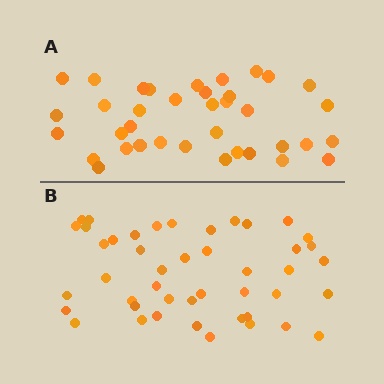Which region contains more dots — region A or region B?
Region B (the bottom region) has more dots.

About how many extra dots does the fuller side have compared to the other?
Region B has roughly 8 or so more dots than region A.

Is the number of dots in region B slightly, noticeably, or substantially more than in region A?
Region B has only slightly more — the two regions are fairly close. The ratio is roughly 1.2 to 1.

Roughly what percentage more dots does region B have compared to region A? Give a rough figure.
About 20% more.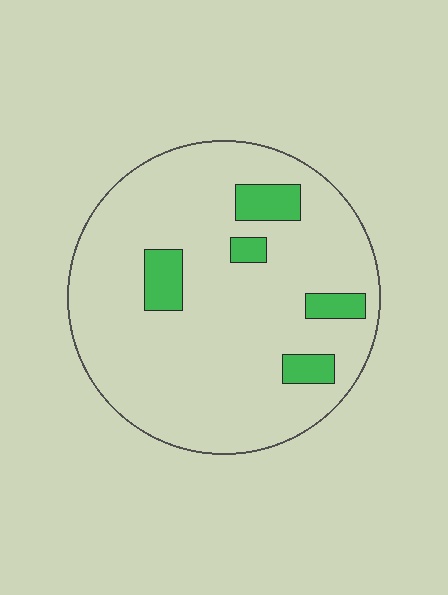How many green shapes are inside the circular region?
5.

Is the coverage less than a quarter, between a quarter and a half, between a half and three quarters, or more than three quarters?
Less than a quarter.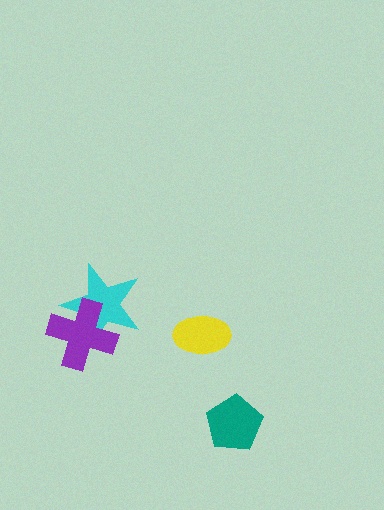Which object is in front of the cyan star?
The purple cross is in front of the cyan star.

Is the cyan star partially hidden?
Yes, it is partially covered by another shape.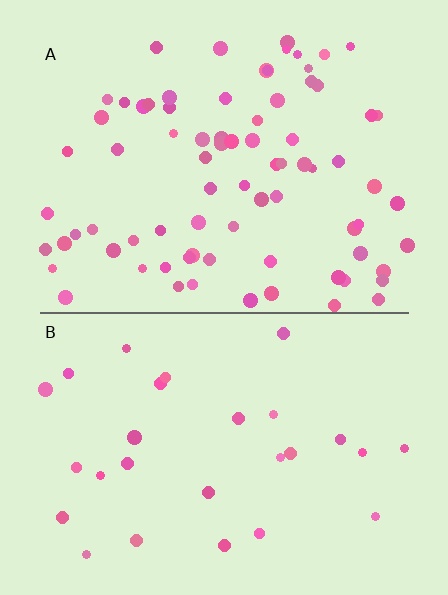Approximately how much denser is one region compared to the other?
Approximately 2.8× — region A over region B.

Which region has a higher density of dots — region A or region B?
A (the top).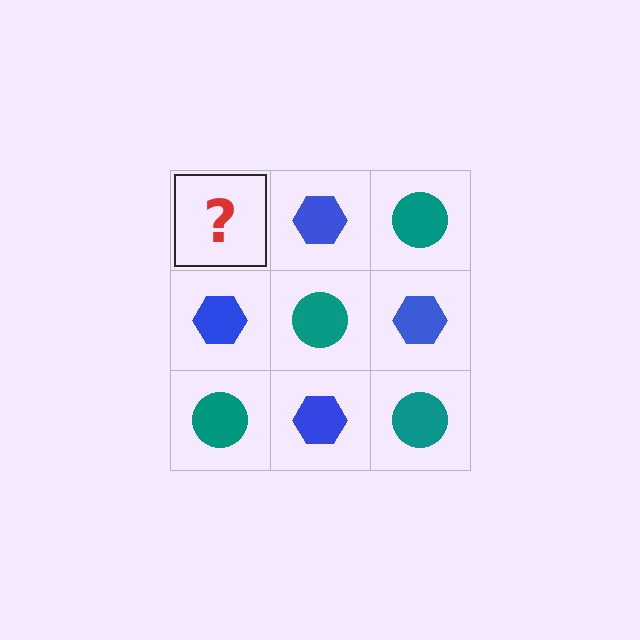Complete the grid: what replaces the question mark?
The question mark should be replaced with a teal circle.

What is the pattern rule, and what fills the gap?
The rule is that it alternates teal circle and blue hexagon in a checkerboard pattern. The gap should be filled with a teal circle.